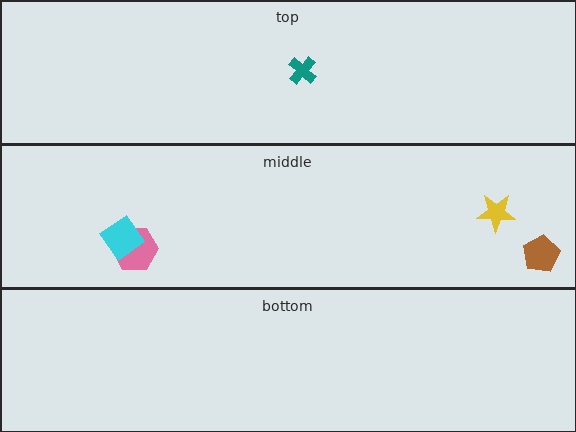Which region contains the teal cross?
The top region.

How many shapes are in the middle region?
4.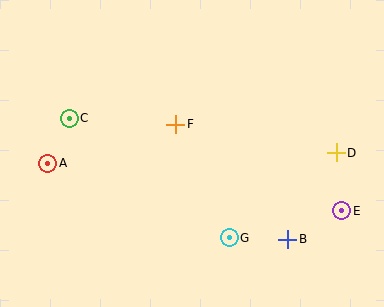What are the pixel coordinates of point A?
Point A is at (47, 163).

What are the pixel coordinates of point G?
Point G is at (229, 238).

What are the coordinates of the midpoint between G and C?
The midpoint between G and C is at (149, 178).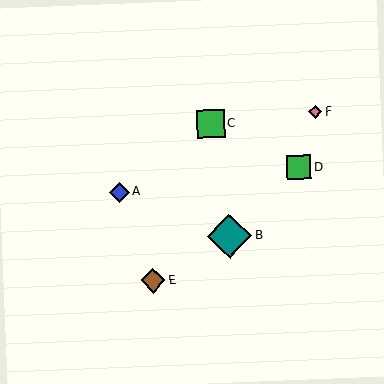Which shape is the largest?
The teal diamond (labeled B) is the largest.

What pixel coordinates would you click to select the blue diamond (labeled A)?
Click at (119, 192) to select the blue diamond A.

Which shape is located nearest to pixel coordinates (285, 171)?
The green square (labeled D) at (299, 168) is nearest to that location.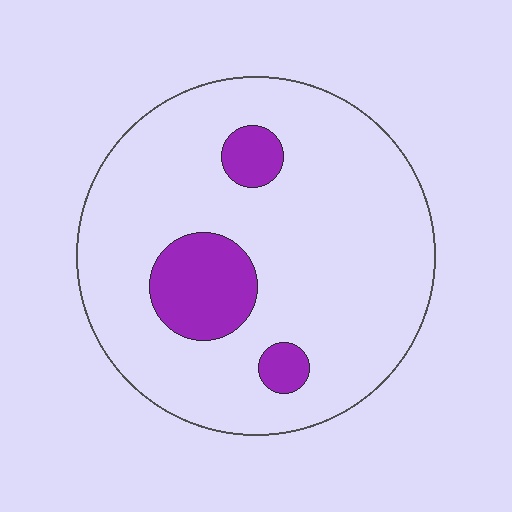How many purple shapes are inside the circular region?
3.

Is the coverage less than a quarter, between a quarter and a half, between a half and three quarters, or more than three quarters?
Less than a quarter.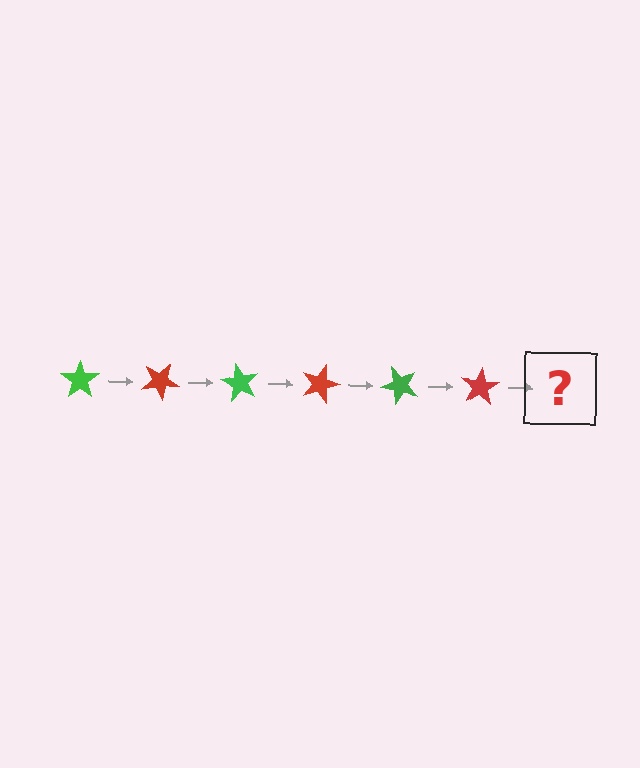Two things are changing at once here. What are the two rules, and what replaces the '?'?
The two rules are that it rotates 30 degrees each step and the color cycles through green and red. The '?' should be a green star, rotated 180 degrees from the start.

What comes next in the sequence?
The next element should be a green star, rotated 180 degrees from the start.